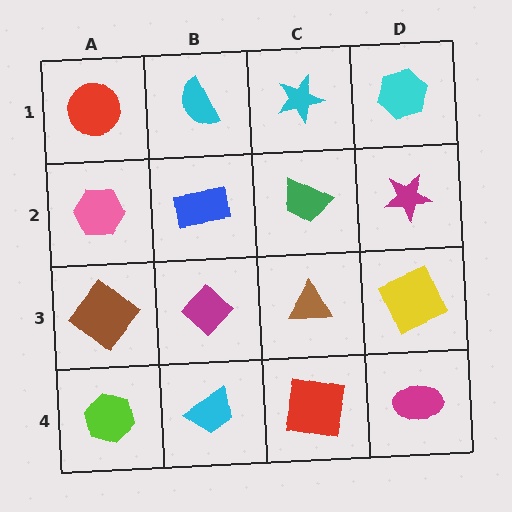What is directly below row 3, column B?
A cyan trapezoid.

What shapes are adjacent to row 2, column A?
A red circle (row 1, column A), a brown diamond (row 3, column A), a blue rectangle (row 2, column B).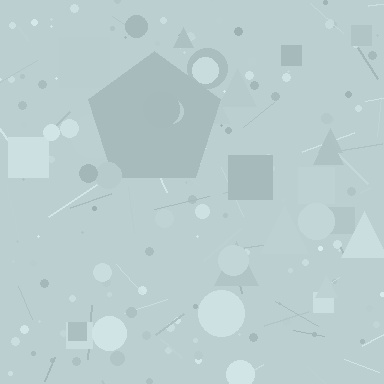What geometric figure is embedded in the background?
A pentagon is embedded in the background.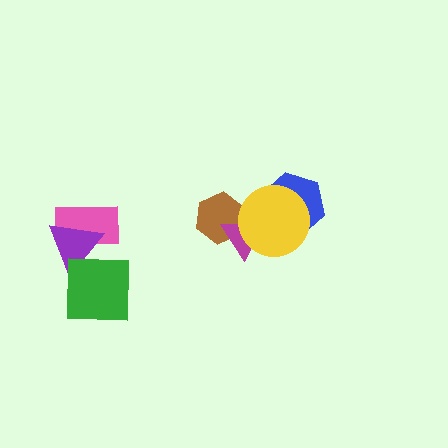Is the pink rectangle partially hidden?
Yes, it is partially covered by another shape.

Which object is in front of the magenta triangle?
The yellow circle is in front of the magenta triangle.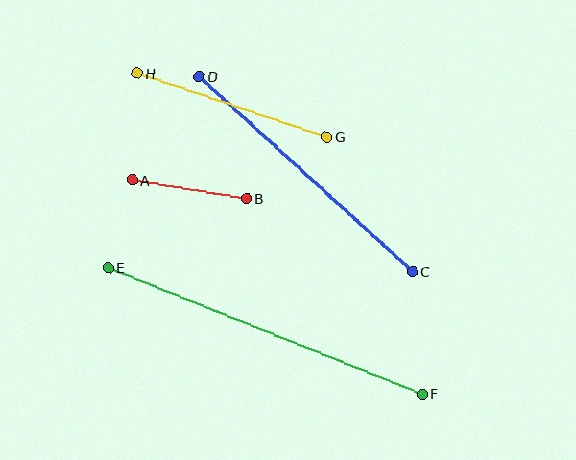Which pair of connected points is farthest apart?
Points E and F are farthest apart.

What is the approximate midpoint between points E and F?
The midpoint is at approximately (265, 331) pixels.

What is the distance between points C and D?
The distance is approximately 290 pixels.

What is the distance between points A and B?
The distance is approximately 116 pixels.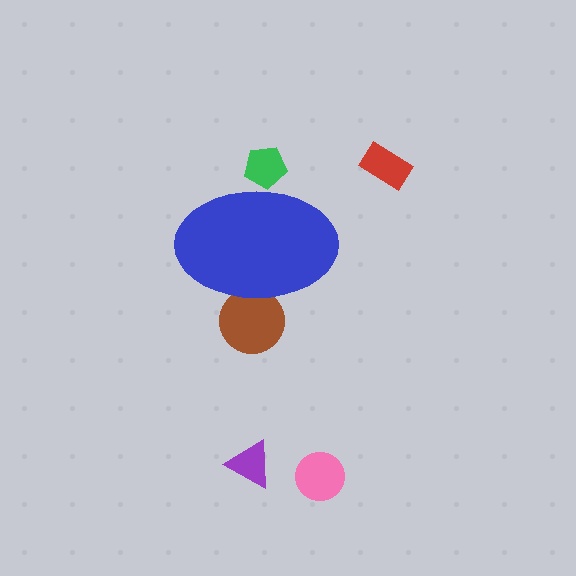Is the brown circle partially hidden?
Yes, the brown circle is partially hidden behind the blue ellipse.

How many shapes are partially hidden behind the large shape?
2 shapes are partially hidden.